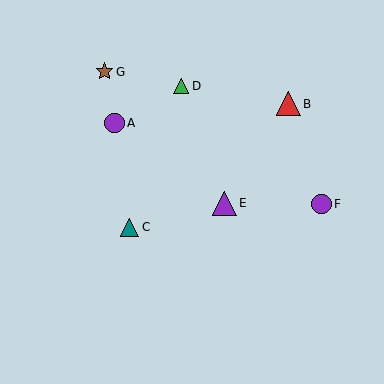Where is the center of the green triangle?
The center of the green triangle is at (181, 86).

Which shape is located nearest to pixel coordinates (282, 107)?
The red triangle (labeled B) at (288, 104) is nearest to that location.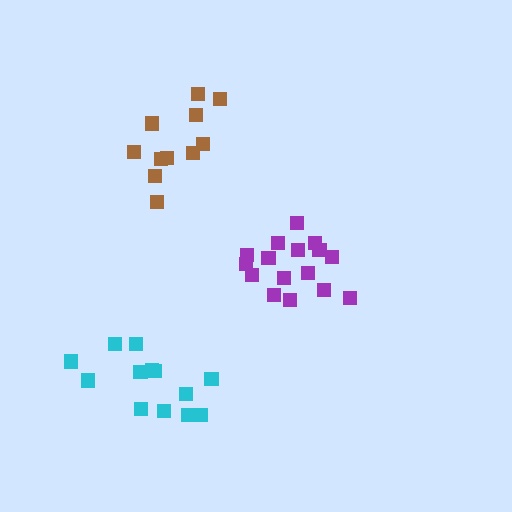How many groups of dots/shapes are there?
There are 3 groups.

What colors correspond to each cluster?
The clusters are colored: brown, purple, cyan.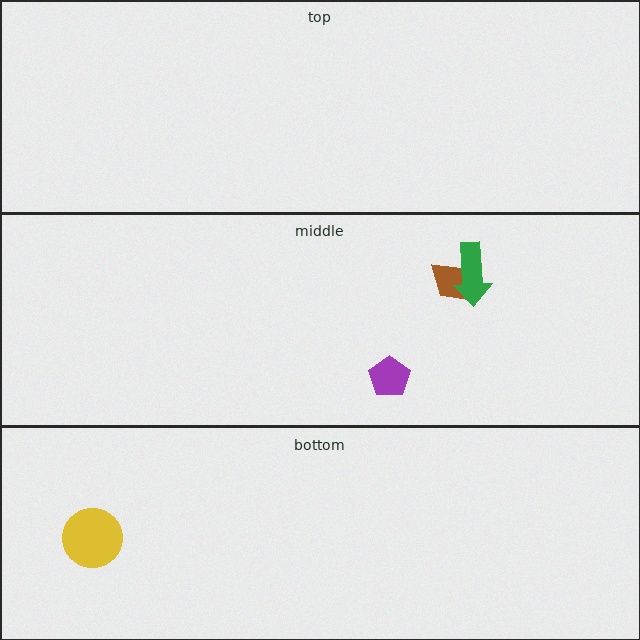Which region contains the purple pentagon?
The middle region.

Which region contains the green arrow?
The middle region.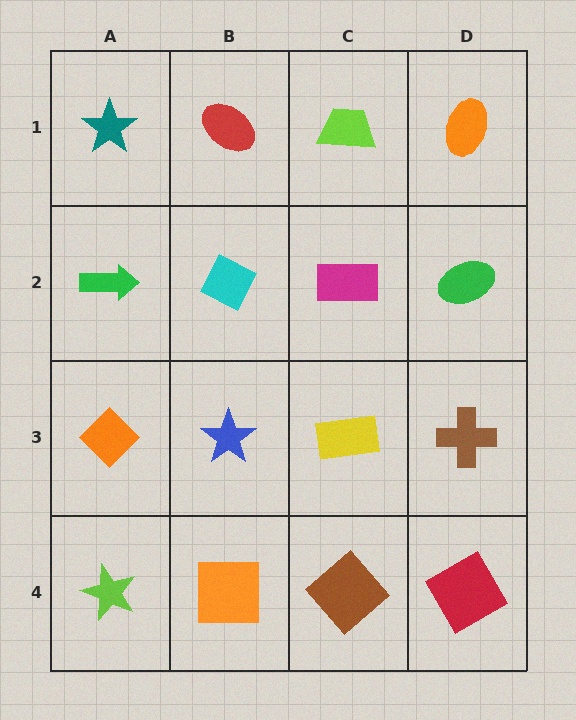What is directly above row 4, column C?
A yellow rectangle.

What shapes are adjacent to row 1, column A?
A green arrow (row 2, column A), a red ellipse (row 1, column B).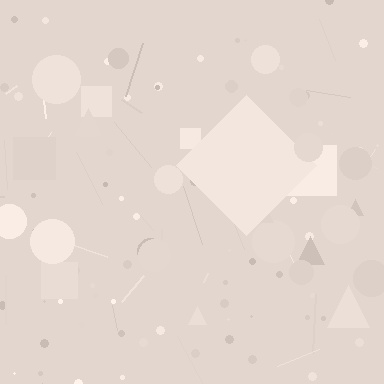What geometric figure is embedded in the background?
A diamond is embedded in the background.